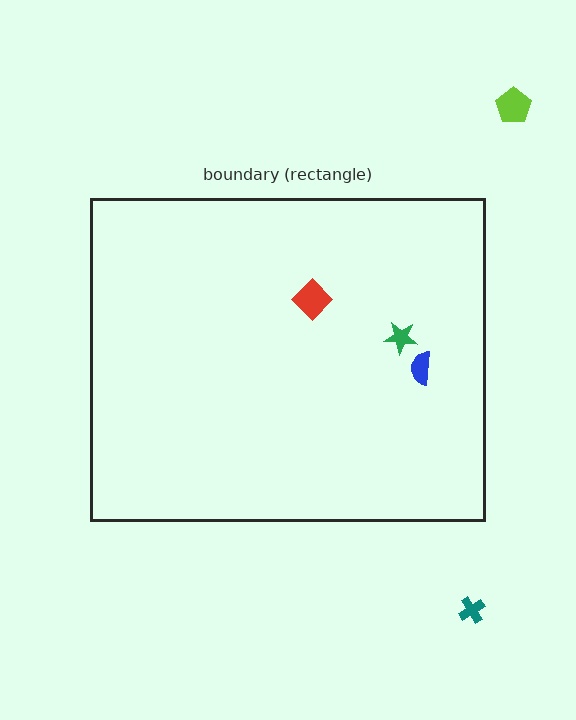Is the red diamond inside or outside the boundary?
Inside.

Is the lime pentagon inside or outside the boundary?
Outside.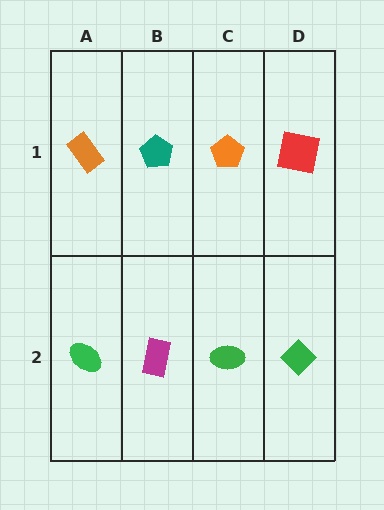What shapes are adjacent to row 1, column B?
A magenta rectangle (row 2, column B), an orange rectangle (row 1, column A), an orange pentagon (row 1, column C).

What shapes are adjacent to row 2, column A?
An orange rectangle (row 1, column A), a magenta rectangle (row 2, column B).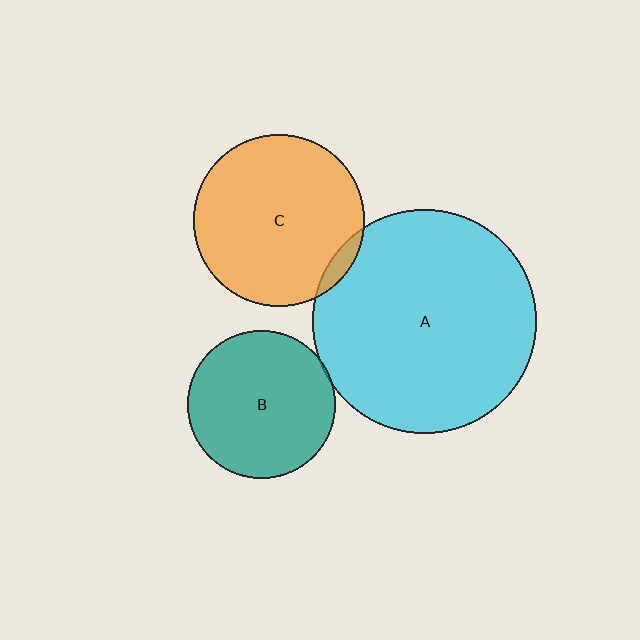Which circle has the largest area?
Circle A (cyan).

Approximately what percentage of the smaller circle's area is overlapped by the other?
Approximately 5%.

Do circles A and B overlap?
Yes.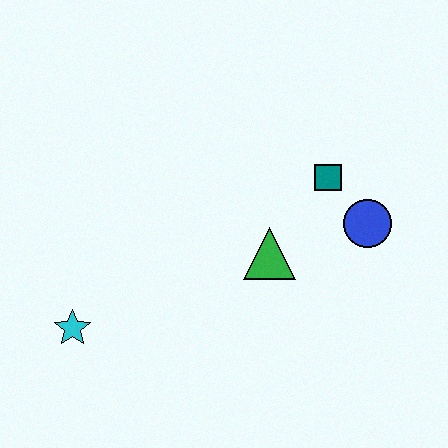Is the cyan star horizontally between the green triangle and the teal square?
No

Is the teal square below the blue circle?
No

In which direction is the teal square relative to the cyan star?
The teal square is to the right of the cyan star.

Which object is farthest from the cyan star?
The blue circle is farthest from the cyan star.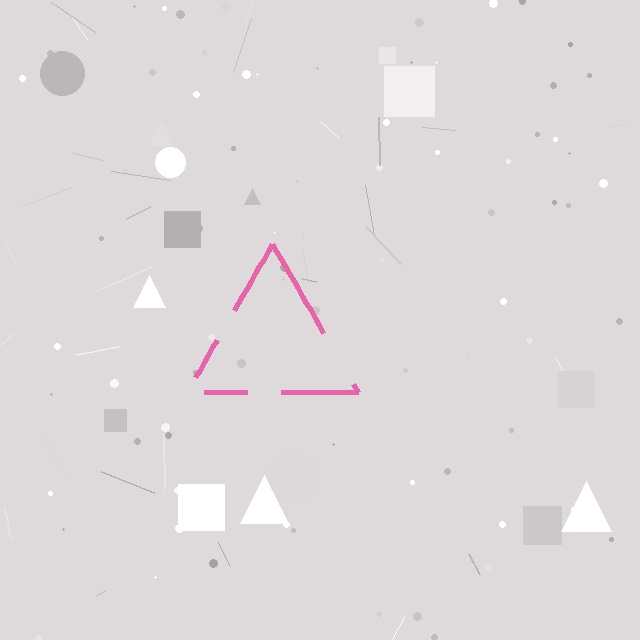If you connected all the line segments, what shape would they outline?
They would outline a triangle.